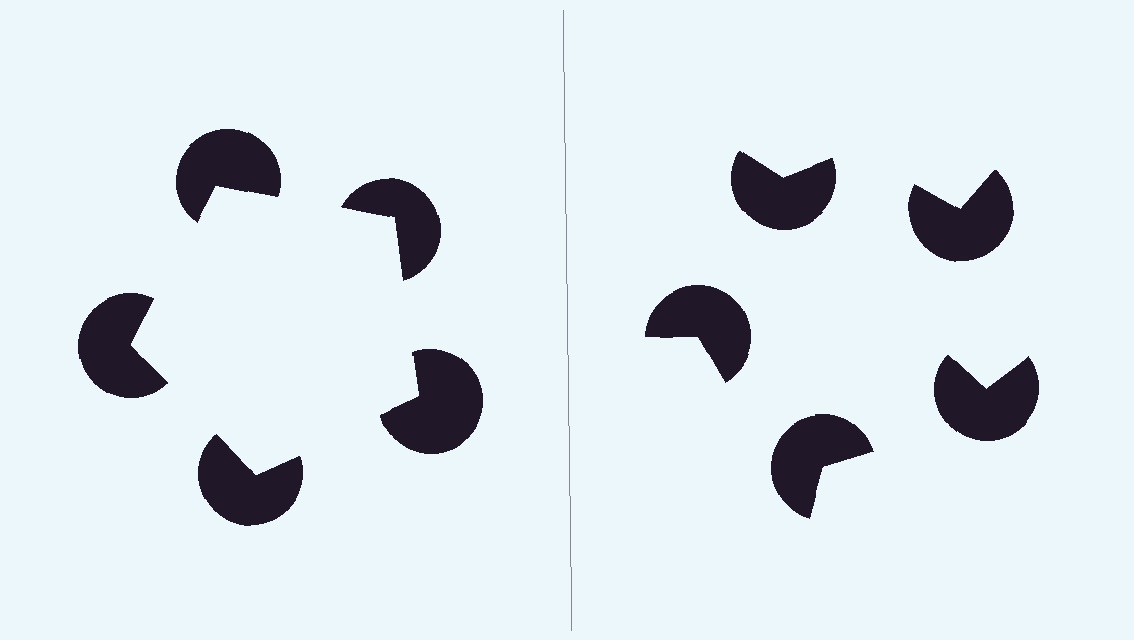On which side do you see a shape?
An illusory pentagon appears on the left side. On the right side the wedge cuts are rotated, so no coherent shape forms.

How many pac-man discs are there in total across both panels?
10 — 5 on each side.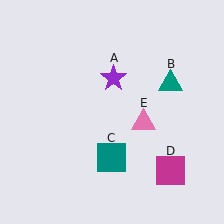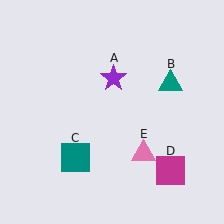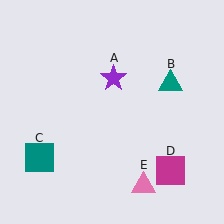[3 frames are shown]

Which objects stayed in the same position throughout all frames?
Purple star (object A) and teal triangle (object B) and magenta square (object D) remained stationary.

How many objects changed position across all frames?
2 objects changed position: teal square (object C), pink triangle (object E).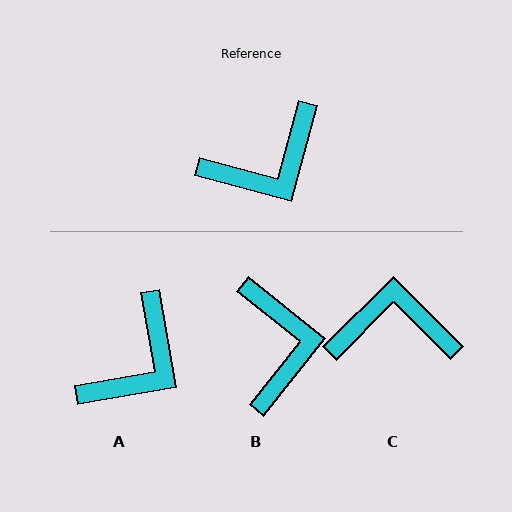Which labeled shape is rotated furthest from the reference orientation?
C, about 150 degrees away.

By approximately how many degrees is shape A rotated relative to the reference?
Approximately 25 degrees counter-clockwise.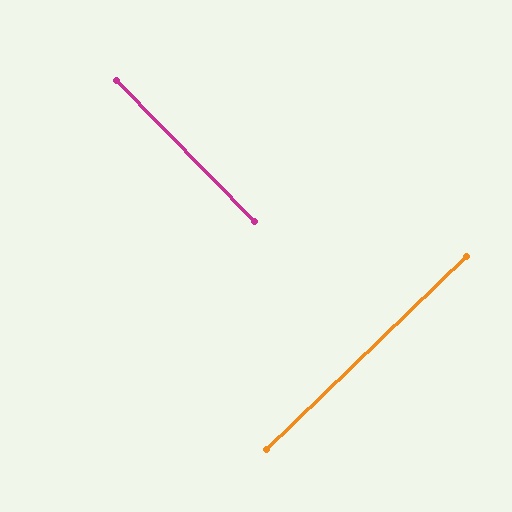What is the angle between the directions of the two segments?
Approximately 90 degrees.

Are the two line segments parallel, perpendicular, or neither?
Perpendicular — they meet at approximately 90°.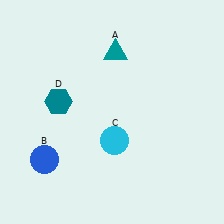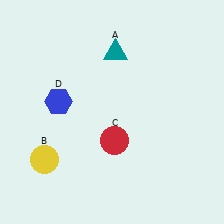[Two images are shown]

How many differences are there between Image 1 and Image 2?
There are 3 differences between the two images.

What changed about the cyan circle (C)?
In Image 1, C is cyan. In Image 2, it changed to red.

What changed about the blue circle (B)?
In Image 1, B is blue. In Image 2, it changed to yellow.